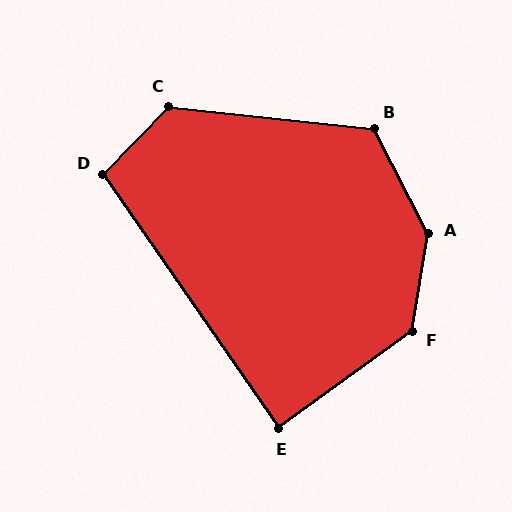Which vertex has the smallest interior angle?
E, at approximately 89 degrees.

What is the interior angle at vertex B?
Approximately 124 degrees (obtuse).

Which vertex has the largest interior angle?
A, at approximately 144 degrees.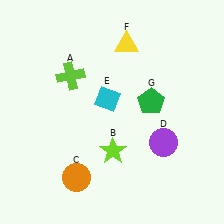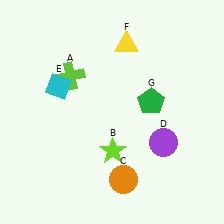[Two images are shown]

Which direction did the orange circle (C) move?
The orange circle (C) moved right.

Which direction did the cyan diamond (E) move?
The cyan diamond (E) moved left.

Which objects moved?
The objects that moved are: the orange circle (C), the cyan diamond (E).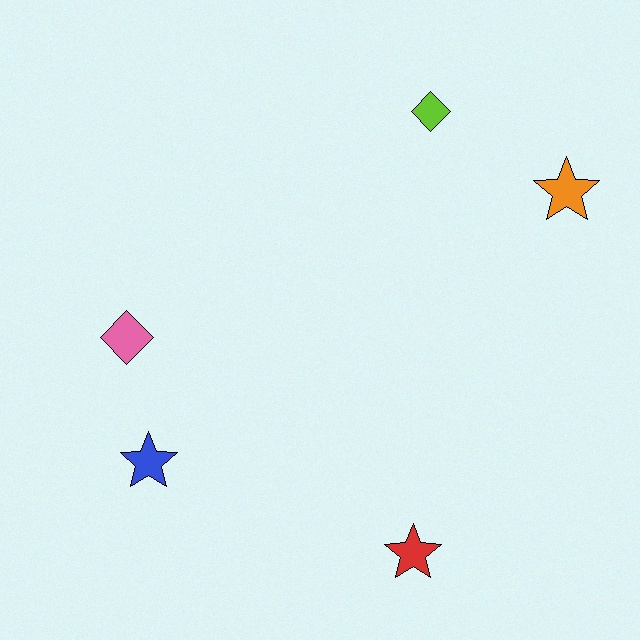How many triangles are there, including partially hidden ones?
There are no triangles.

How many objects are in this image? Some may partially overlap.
There are 5 objects.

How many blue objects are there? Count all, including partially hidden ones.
There is 1 blue object.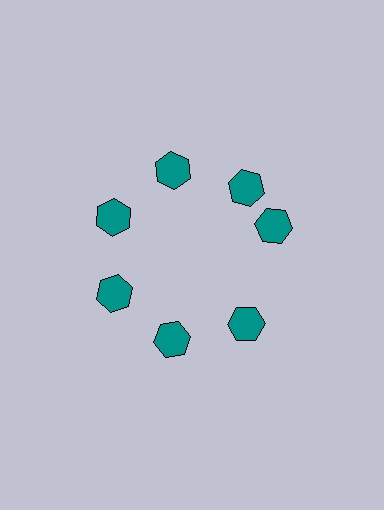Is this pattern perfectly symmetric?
No. The 7 teal hexagons are arranged in a ring, but one element near the 3 o'clock position is rotated out of alignment along the ring, breaking the 7-fold rotational symmetry.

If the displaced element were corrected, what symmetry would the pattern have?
It would have 7-fold rotational symmetry — the pattern would map onto itself every 51 degrees.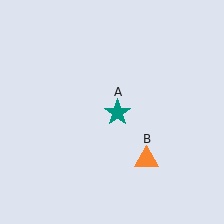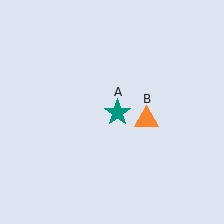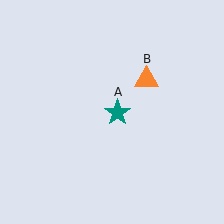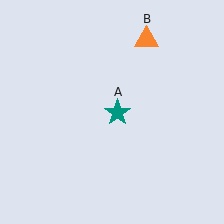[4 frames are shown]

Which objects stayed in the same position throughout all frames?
Teal star (object A) remained stationary.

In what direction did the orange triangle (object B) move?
The orange triangle (object B) moved up.